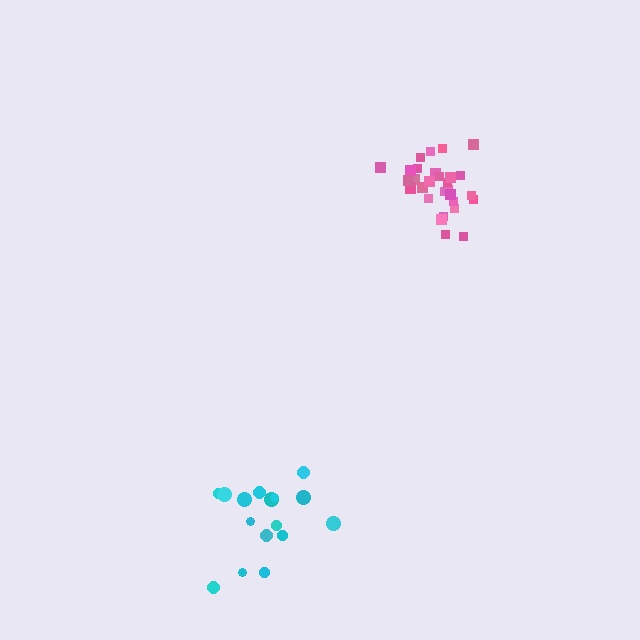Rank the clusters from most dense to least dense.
pink, cyan.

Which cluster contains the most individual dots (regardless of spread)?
Pink (29).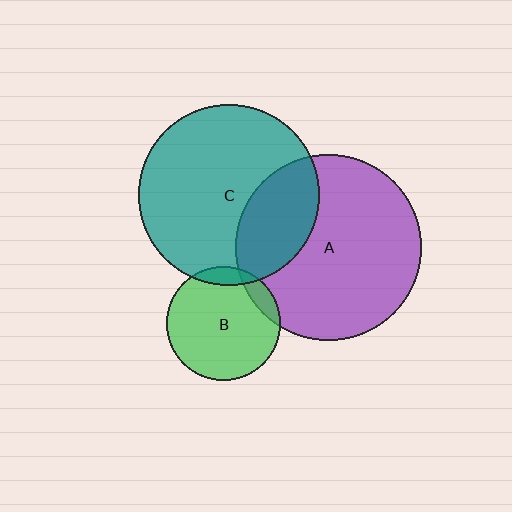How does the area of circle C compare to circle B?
Approximately 2.5 times.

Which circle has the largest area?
Circle A (purple).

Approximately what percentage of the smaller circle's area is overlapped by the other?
Approximately 30%.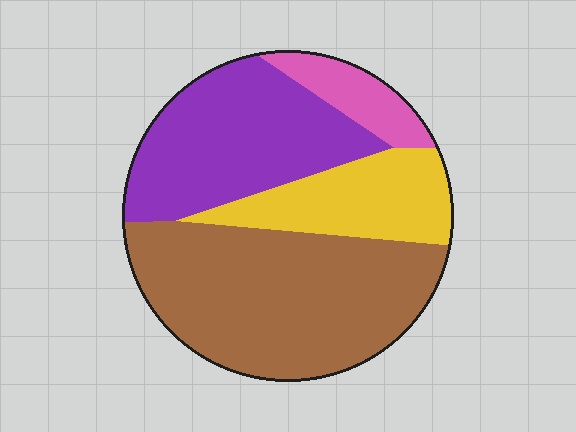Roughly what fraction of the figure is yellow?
Yellow takes up about one sixth (1/6) of the figure.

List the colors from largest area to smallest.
From largest to smallest: brown, purple, yellow, pink.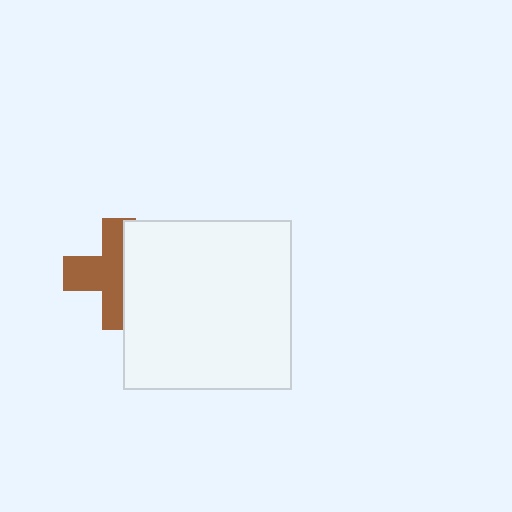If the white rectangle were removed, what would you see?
You would see the complete brown cross.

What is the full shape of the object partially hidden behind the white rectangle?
The partially hidden object is a brown cross.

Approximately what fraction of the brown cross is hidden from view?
Roughly 42% of the brown cross is hidden behind the white rectangle.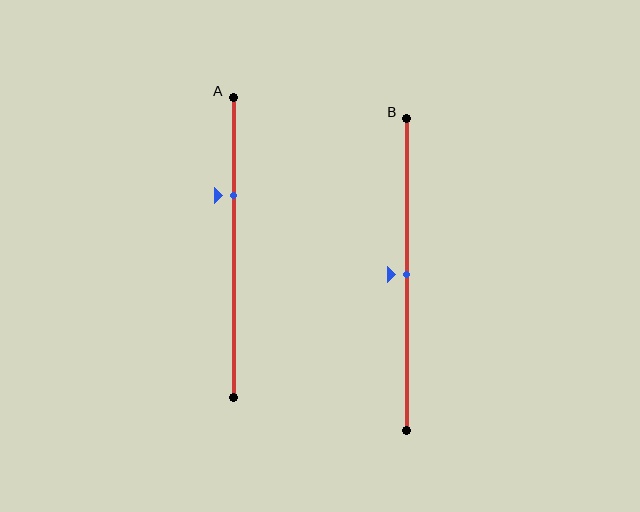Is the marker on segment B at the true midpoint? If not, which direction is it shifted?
Yes, the marker on segment B is at the true midpoint.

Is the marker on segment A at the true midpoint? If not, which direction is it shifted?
No, the marker on segment A is shifted upward by about 18% of the segment length.